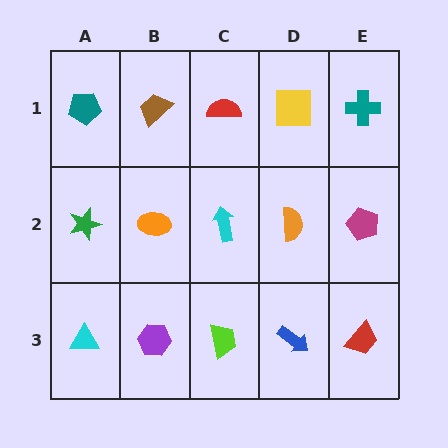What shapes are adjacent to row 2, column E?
A teal cross (row 1, column E), a red trapezoid (row 3, column E), an orange semicircle (row 2, column D).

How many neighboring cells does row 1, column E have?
2.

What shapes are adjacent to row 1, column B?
An orange ellipse (row 2, column B), a teal pentagon (row 1, column A), a red semicircle (row 1, column C).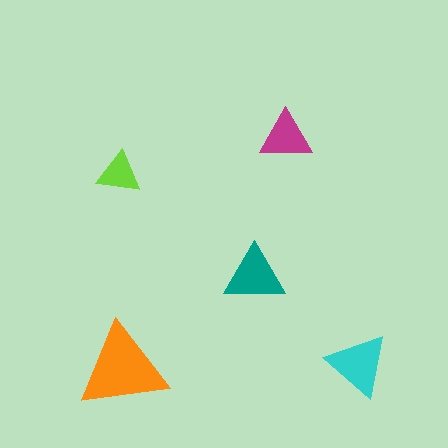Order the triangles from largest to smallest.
the orange one, the cyan one, the teal one, the magenta one, the lime one.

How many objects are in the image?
There are 5 objects in the image.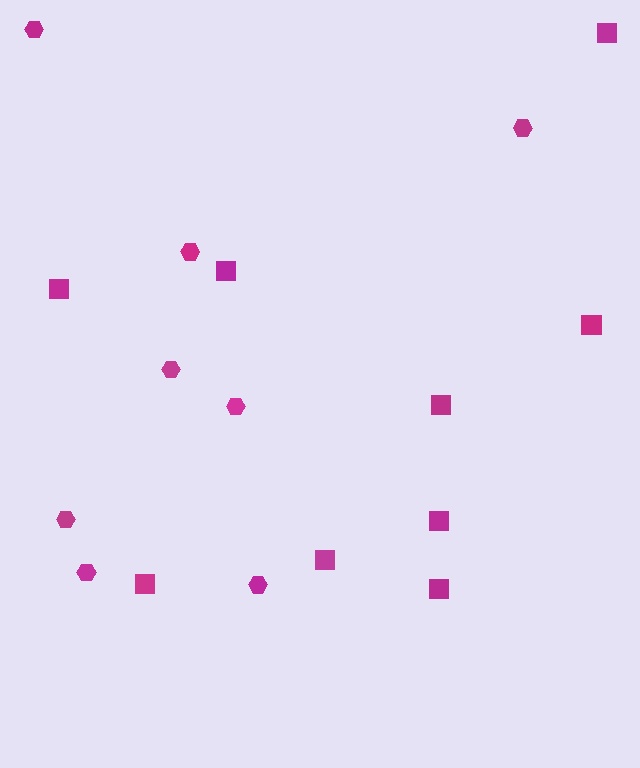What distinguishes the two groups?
There are 2 groups: one group of hexagons (8) and one group of squares (9).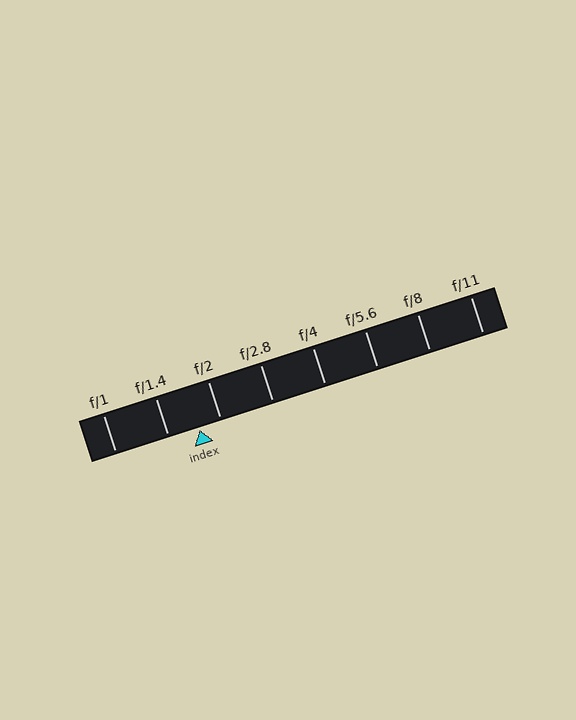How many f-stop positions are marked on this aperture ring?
There are 8 f-stop positions marked.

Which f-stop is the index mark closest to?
The index mark is closest to f/2.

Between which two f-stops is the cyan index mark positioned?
The index mark is between f/1.4 and f/2.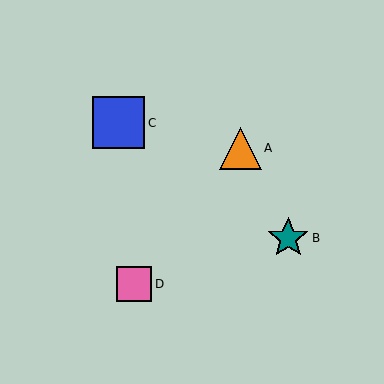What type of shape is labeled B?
Shape B is a teal star.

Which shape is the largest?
The blue square (labeled C) is the largest.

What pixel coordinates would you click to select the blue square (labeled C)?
Click at (119, 123) to select the blue square C.